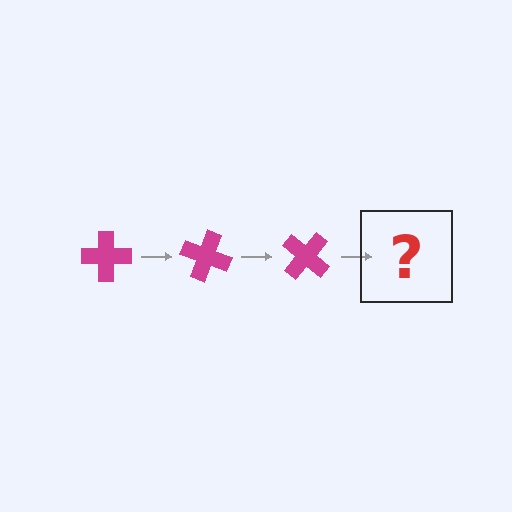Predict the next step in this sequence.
The next step is a magenta cross rotated 60 degrees.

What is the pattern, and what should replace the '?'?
The pattern is that the cross rotates 20 degrees each step. The '?' should be a magenta cross rotated 60 degrees.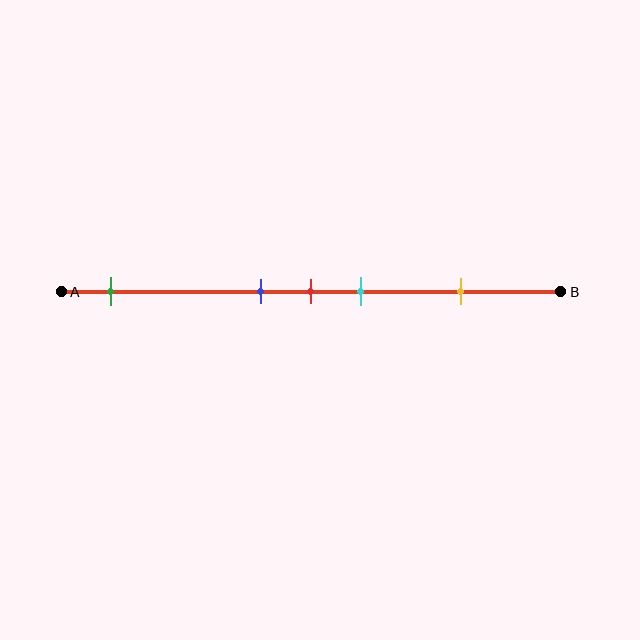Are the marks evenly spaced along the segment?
No, the marks are not evenly spaced.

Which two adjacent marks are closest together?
The blue and red marks are the closest adjacent pair.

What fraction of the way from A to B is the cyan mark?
The cyan mark is approximately 60% (0.6) of the way from A to B.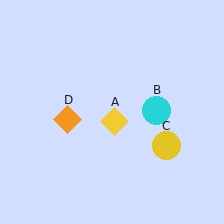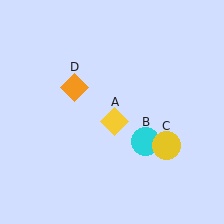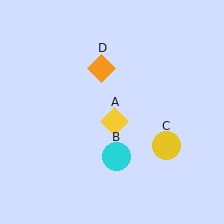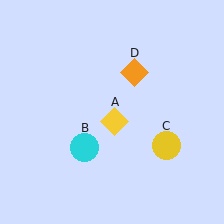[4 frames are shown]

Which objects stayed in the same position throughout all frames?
Yellow diamond (object A) and yellow circle (object C) remained stationary.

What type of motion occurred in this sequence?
The cyan circle (object B), orange diamond (object D) rotated clockwise around the center of the scene.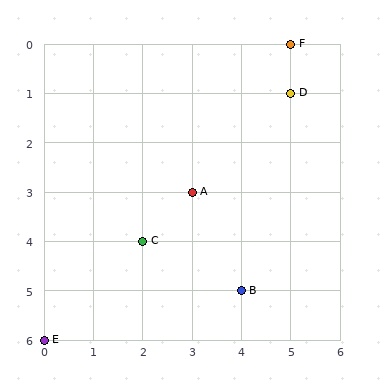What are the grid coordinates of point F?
Point F is at grid coordinates (5, 0).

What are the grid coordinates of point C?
Point C is at grid coordinates (2, 4).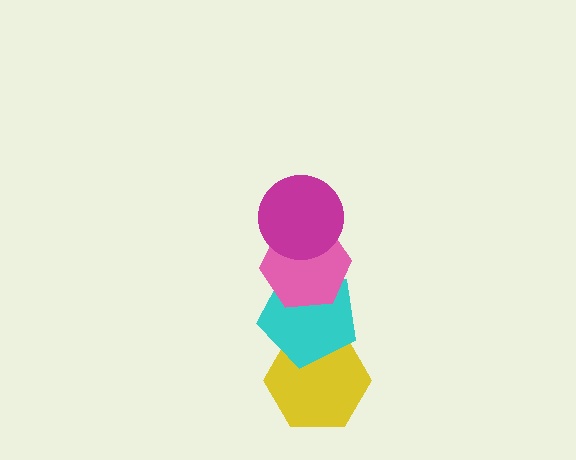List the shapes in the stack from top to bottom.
From top to bottom: the magenta circle, the pink hexagon, the cyan pentagon, the yellow hexagon.